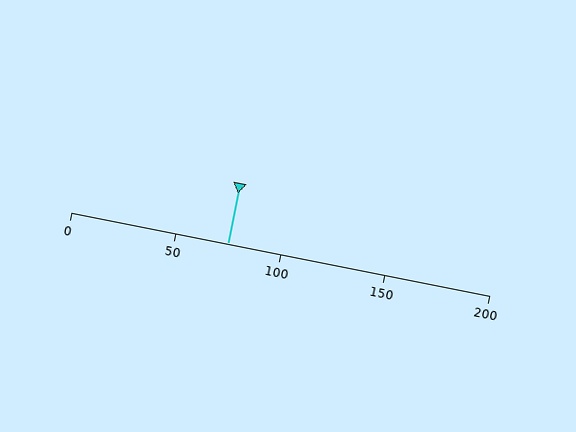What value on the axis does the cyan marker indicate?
The marker indicates approximately 75.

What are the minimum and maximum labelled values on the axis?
The axis runs from 0 to 200.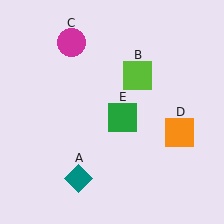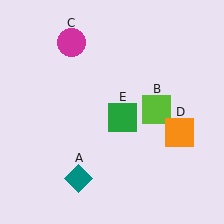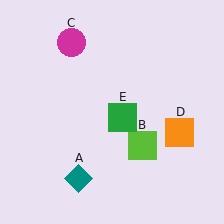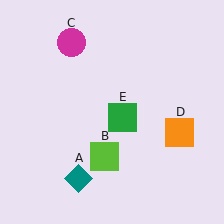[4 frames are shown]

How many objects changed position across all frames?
1 object changed position: lime square (object B).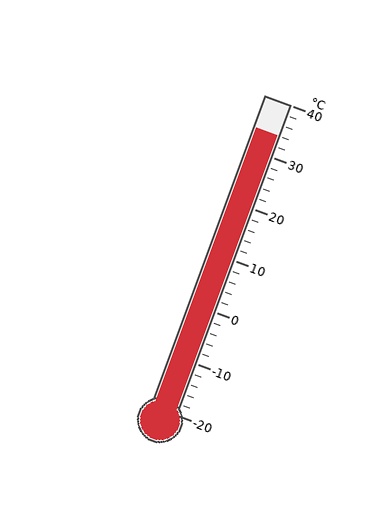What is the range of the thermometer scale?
The thermometer scale ranges from -20°C to 40°C.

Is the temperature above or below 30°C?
The temperature is above 30°C.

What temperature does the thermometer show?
The thermometer shows approximately 34°C.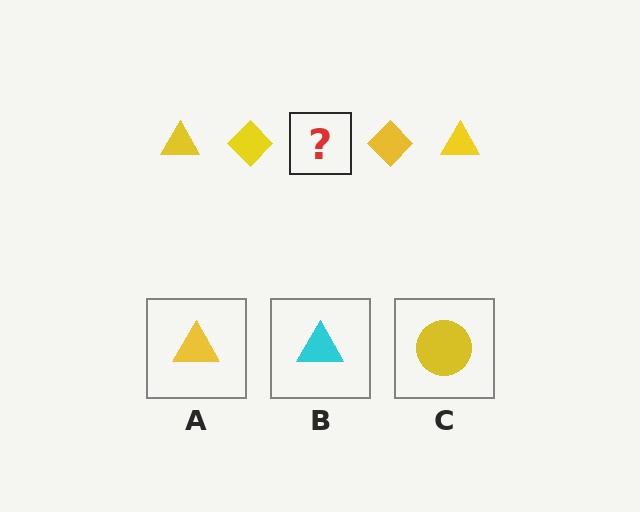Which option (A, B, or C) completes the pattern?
A.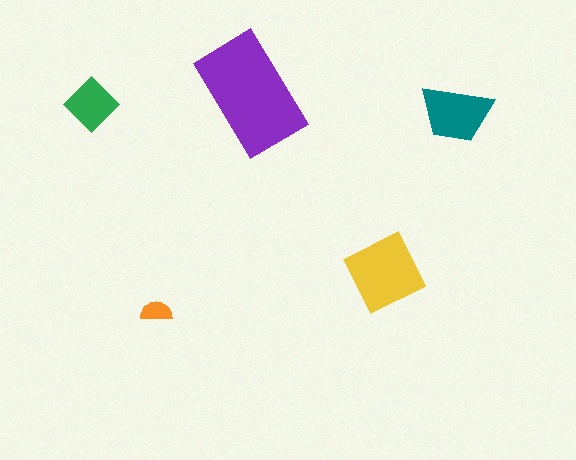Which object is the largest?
The purple rectangle.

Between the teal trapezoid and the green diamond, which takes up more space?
The teal trapezoid.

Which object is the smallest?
The orange semicircle.